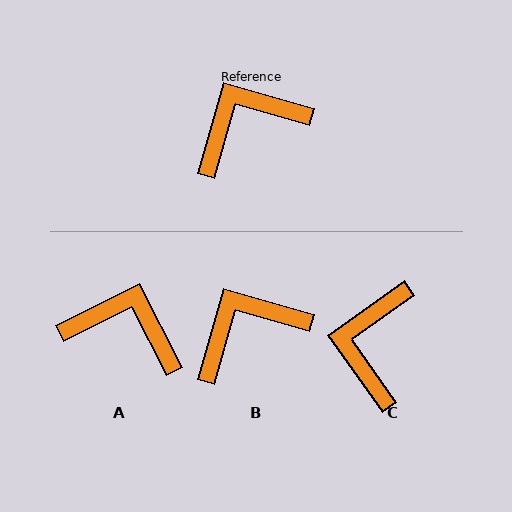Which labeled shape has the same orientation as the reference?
B.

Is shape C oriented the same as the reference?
No, it is off by about 51 degrees.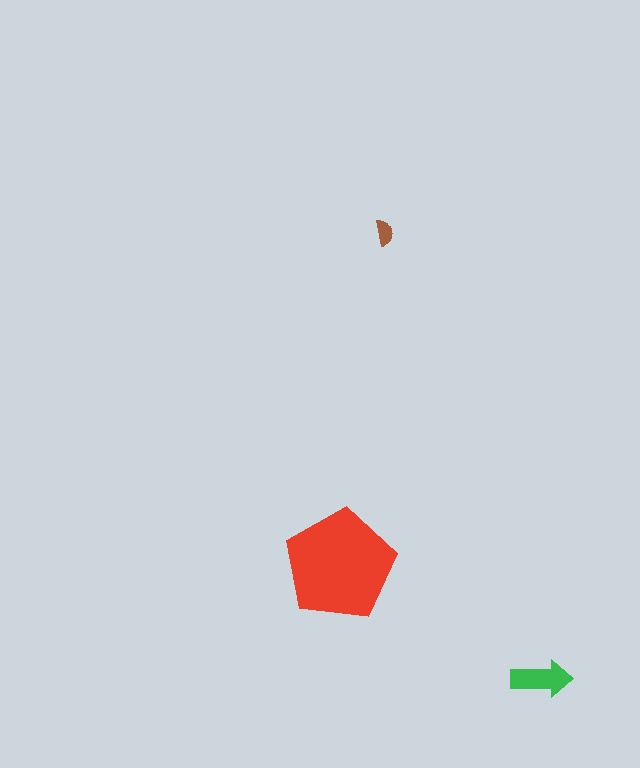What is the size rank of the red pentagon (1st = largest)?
1st.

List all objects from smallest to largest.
The brown semicircle, the green arrow, the red pentagon.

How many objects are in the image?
There are 3 objects in the image.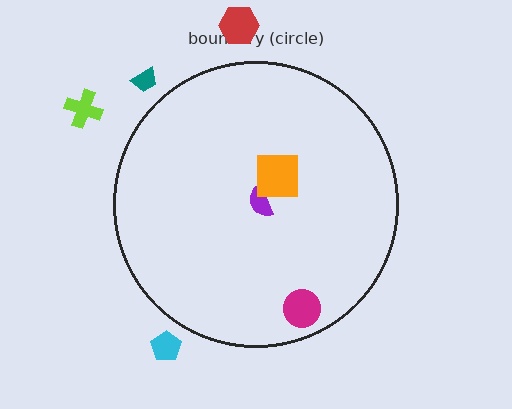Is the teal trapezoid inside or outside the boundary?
Outside.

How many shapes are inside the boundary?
3 inside, 4 outside.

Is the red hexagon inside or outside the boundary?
Outside.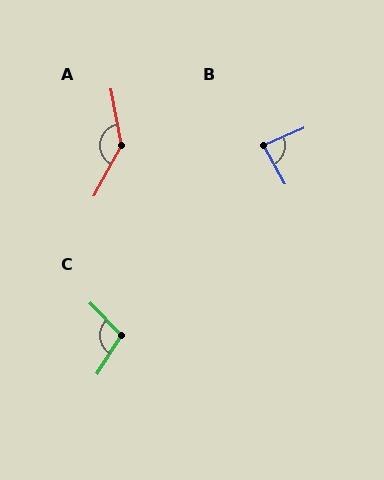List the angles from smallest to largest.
B (84°), C (103°), A (141°).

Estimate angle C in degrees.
Approximately 103 degrees.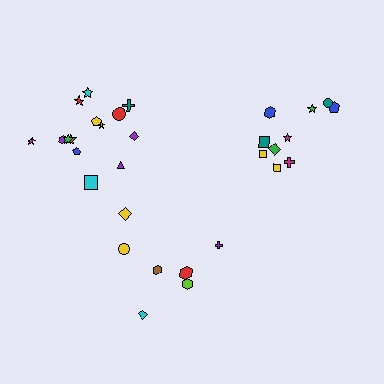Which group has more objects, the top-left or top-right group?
The top-left group.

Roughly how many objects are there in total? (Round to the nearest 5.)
Roughly 30 objects in total.